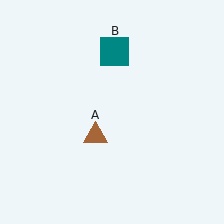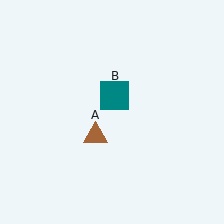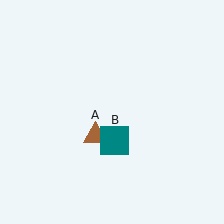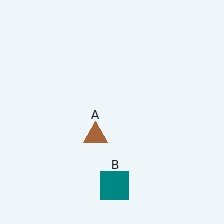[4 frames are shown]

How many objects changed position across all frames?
1 object changed position: teal square (object B).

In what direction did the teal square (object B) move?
The teal square (object B) moved down.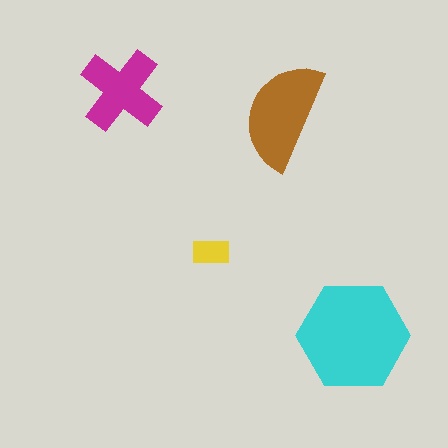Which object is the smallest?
The yellow rectangle.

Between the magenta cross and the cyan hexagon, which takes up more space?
The cyan hexagon.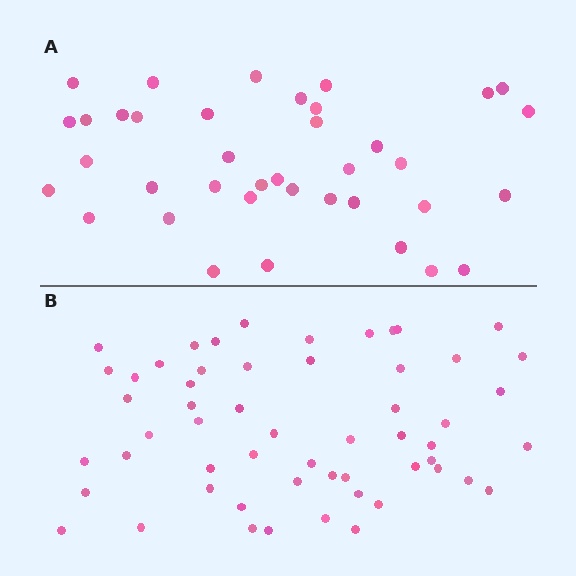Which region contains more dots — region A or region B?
Region B (the bottom region) has more dots.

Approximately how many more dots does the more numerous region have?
Region B has approximately 20 more dots than region A.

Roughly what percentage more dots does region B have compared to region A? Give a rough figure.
About 45% more.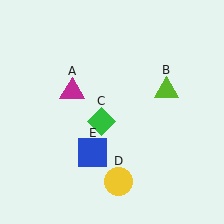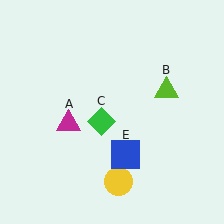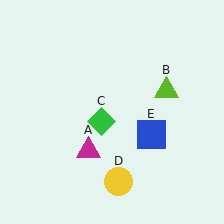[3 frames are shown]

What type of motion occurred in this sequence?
The magenta triangle (object A), blue square (object E) rotated counterclockwise around the center of the scene.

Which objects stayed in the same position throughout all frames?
Lime triangle (object B) and green diamond (object C) and yellow circle (object D) remained stationary.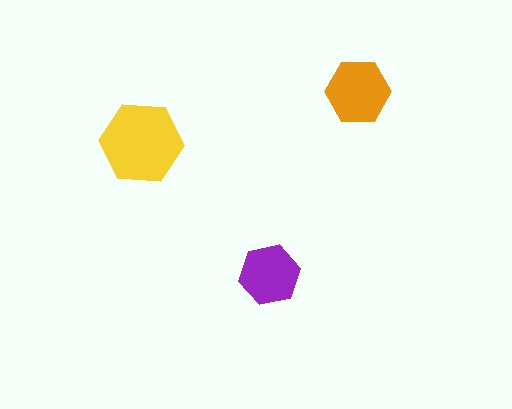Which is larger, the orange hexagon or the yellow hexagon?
The yellow one.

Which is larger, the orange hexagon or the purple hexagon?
The orange one.